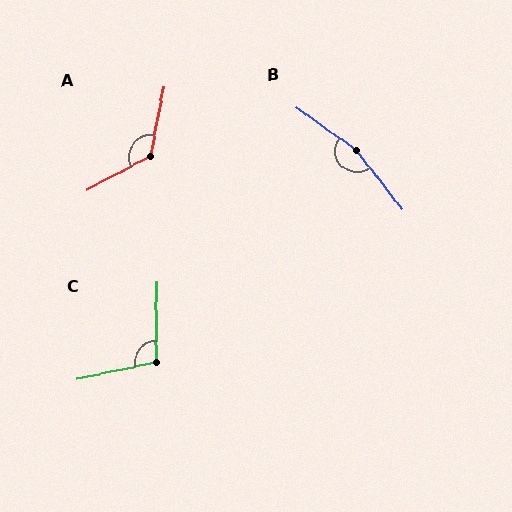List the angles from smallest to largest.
C (102°), A (129°), B (163°).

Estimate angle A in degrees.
Approximately 129 degrees.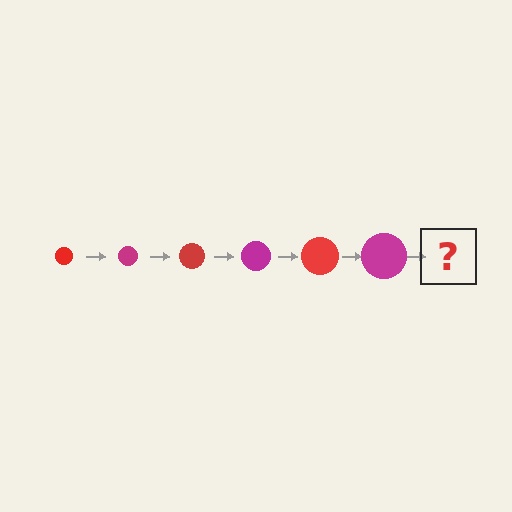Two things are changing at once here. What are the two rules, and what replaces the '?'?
The two rules are that the circle grows larger each step and the color cycles through red and magenta. The '?' should be a red circle, larger than the previous one.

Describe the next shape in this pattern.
It should be a red circle, larger than the previous one.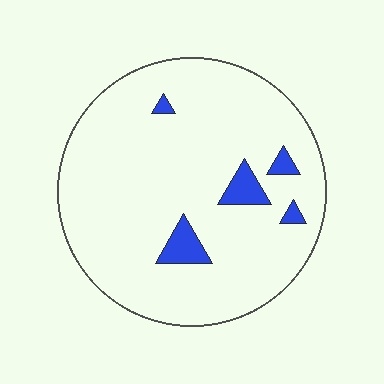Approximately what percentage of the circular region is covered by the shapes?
Approximately 5%.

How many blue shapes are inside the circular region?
5.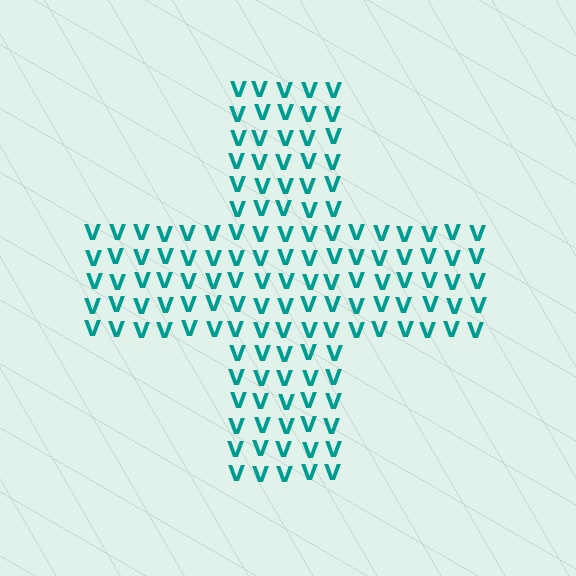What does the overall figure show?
The overall figure shows a cross.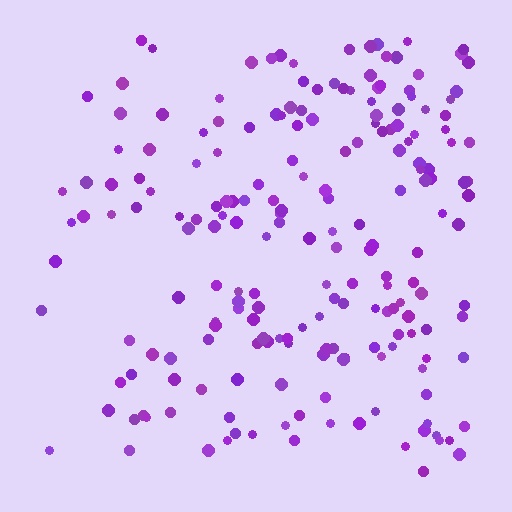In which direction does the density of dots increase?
From left to right, with the right side densest.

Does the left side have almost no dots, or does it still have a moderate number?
Still a moderate number, just noticeably fewer than the right.